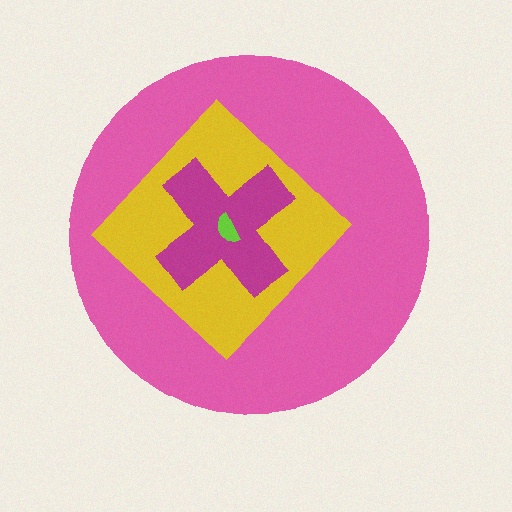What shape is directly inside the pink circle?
The yellow diamond.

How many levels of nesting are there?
4.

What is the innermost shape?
The lime semicircle.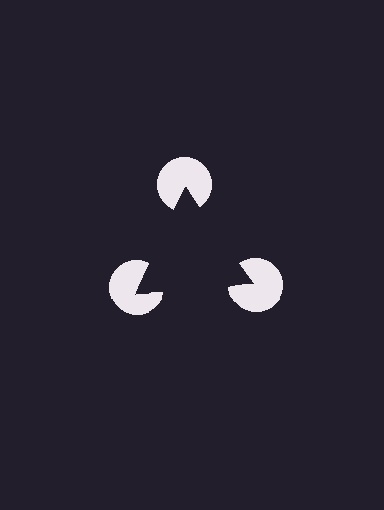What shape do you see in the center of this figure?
An illusory triangle — its edges are inferred from the aligned wedge cuts in the pac-man discs, not physically drawn.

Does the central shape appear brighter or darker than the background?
It typically appears slightly darker than the background, even though no actual brightness change is drawn.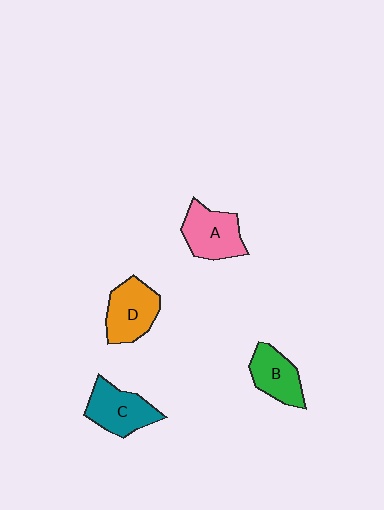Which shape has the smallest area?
Shape B (green).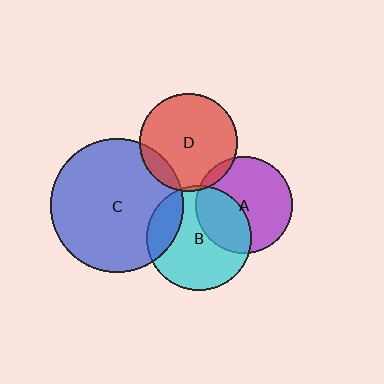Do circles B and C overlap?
Yes.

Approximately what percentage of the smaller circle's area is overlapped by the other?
Approximately 20%.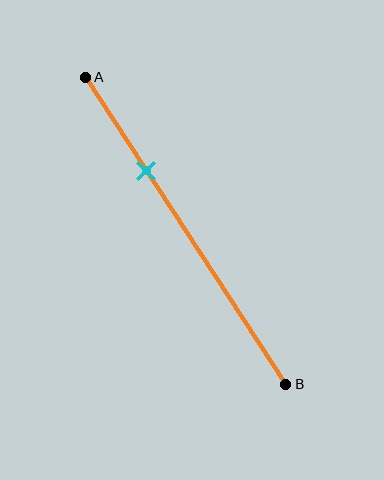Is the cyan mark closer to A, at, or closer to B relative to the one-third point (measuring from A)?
The cyan mark is approximately at the one-third point of segment AB.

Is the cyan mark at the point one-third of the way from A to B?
Yes, the mark is approximately at the one-third point.